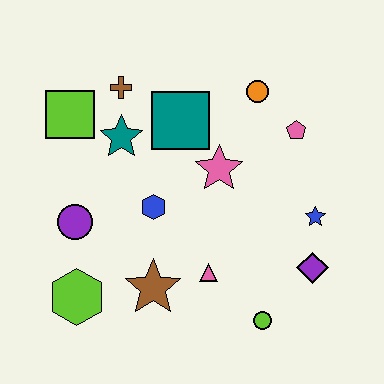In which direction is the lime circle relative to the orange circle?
The lime circle is below the orange circle.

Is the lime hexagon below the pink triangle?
Yes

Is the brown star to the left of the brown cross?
No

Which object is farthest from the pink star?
The lime hexagon is farthest from the pink star.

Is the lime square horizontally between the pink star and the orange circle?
No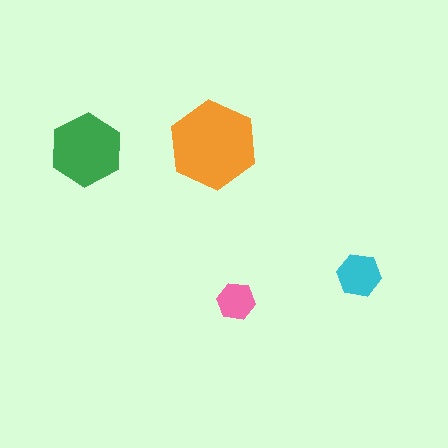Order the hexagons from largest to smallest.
the orange one, the green one, the cyan one, the pink one.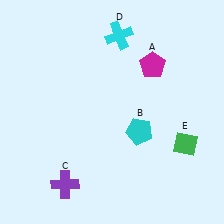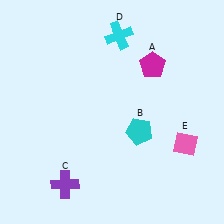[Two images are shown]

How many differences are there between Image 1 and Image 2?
There is 1 difference between the two images.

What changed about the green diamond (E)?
In Image 1, E is green. In Image 2, it changed to pink.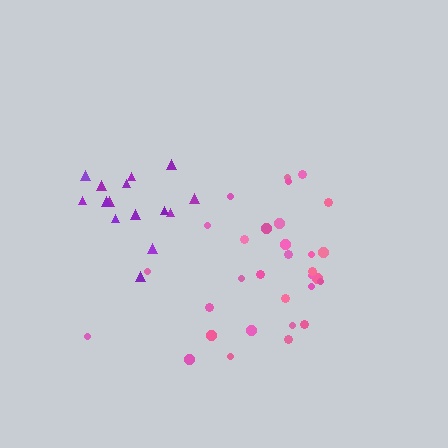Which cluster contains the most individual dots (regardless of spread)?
Pink (31).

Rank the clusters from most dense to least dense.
purple, pink.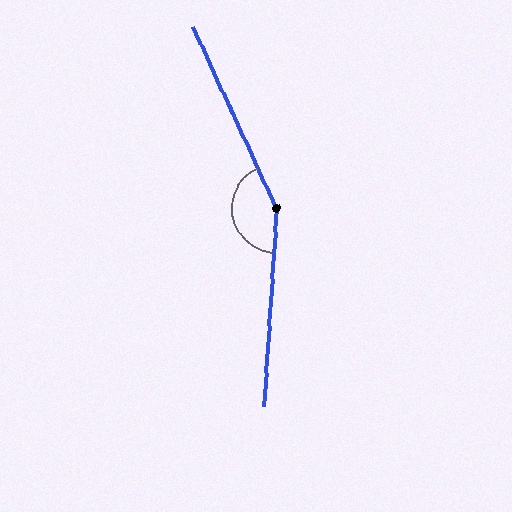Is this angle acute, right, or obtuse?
It is obtuse.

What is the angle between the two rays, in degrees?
Approximately 152 degrees.